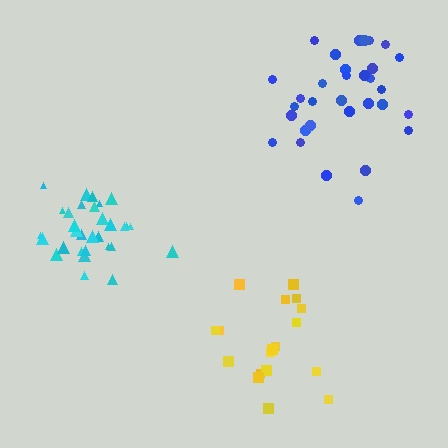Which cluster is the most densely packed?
Cyan.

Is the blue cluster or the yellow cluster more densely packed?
Blue.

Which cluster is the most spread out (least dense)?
Yellow.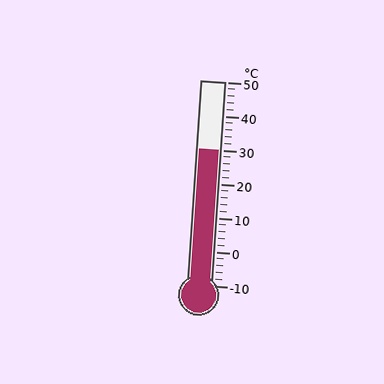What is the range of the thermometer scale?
The thermometer scale ranges from -10°C to 50°C.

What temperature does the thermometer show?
The thermometer shows approximately 30°C.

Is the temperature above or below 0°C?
The temperature is above 0°C.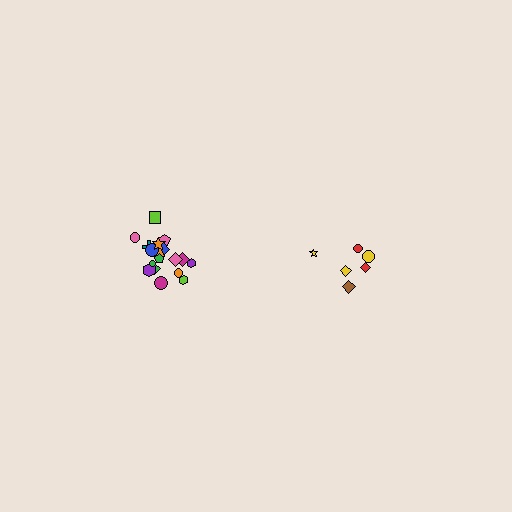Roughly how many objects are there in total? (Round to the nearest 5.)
Roughly 25 objects in total.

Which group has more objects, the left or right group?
The left group.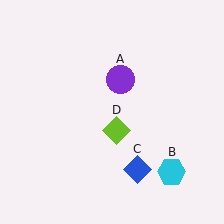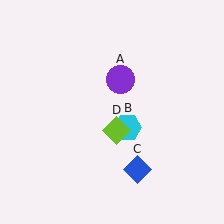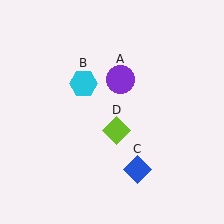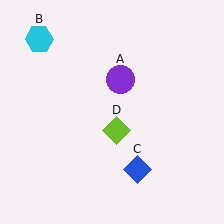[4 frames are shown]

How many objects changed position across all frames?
1 object changed position: cyan hexagon (object B).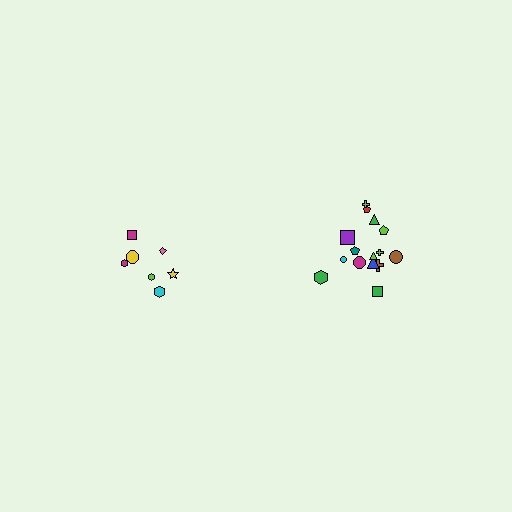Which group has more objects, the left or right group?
The right group.